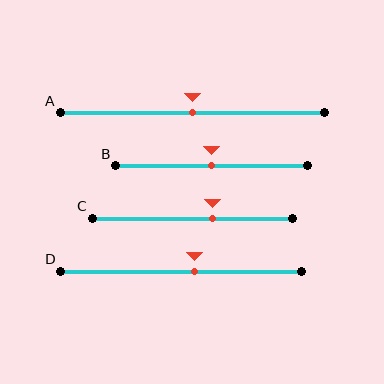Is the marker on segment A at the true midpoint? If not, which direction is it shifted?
Yes, the marker on segment A is at the true midpoint.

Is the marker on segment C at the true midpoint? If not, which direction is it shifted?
No, the marker on segment C is shifted to the right by about 10% of the segment length.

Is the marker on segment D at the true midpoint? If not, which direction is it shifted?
No, the marker on segment D is shifted to the right by about 5% of the segment length.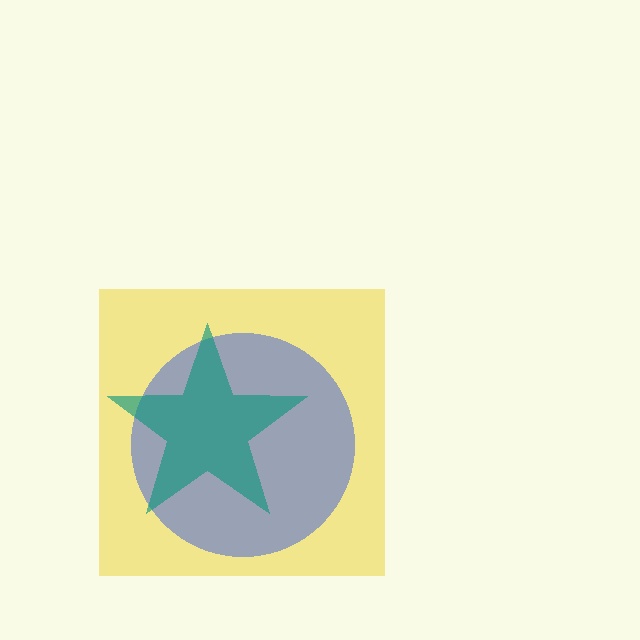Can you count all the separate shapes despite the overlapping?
Yes, there are 3 separate shapes.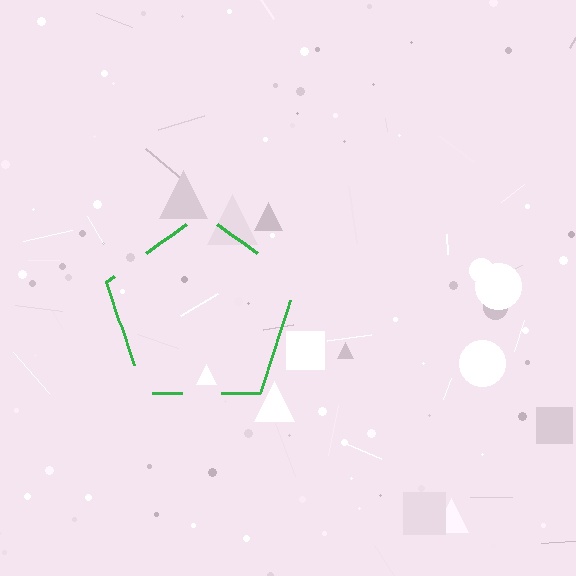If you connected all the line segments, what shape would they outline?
They would outline a pentagon.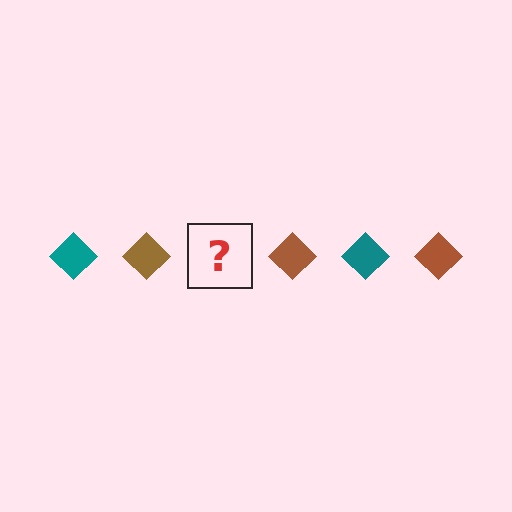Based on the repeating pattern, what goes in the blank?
The blank should be a teal diamond.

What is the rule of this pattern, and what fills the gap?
The rule is that the pattern cycles through teal, brown diamonds. The gap should be filled with a teal diamond.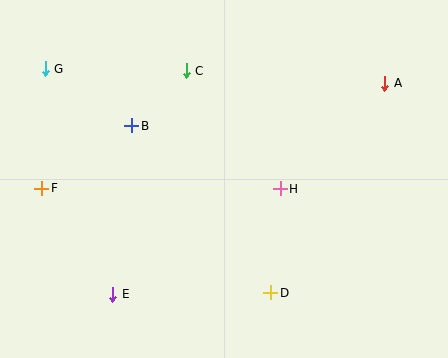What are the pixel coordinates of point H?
Point H is at (280, 189).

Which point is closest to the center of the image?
Point H at (280, 189) is closest to the center.